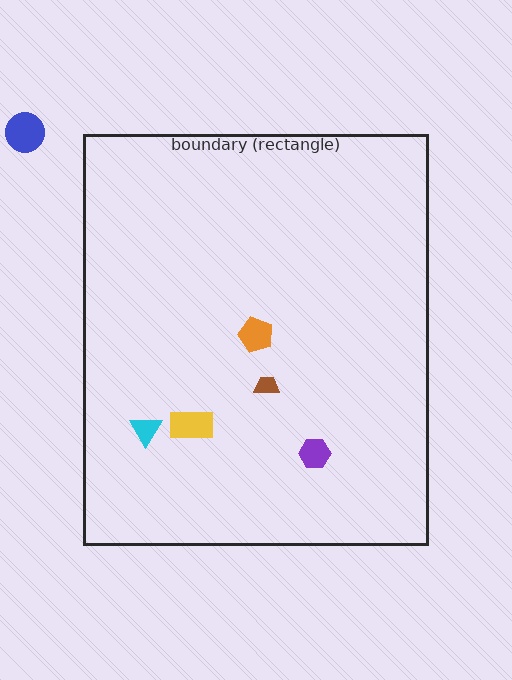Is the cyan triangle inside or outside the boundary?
Inside.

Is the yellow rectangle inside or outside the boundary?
Inside.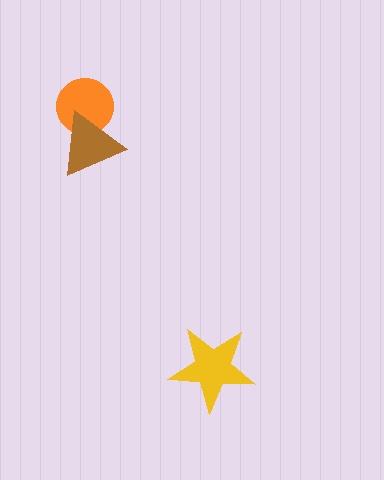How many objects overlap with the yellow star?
0 objects overlap with the yellow star.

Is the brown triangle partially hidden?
No, no other shape covers it.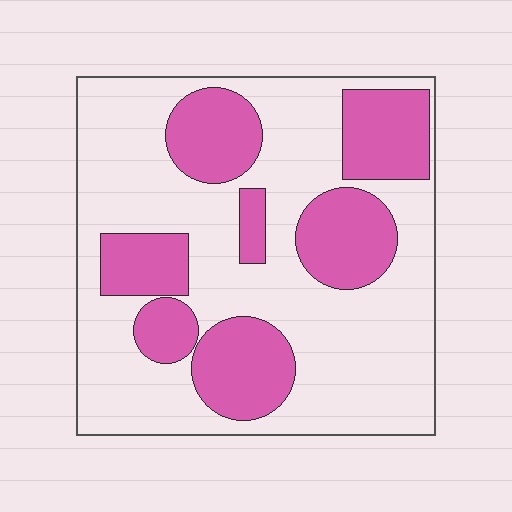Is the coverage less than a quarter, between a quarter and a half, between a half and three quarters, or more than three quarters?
Between a quarter and a half.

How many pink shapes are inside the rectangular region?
7.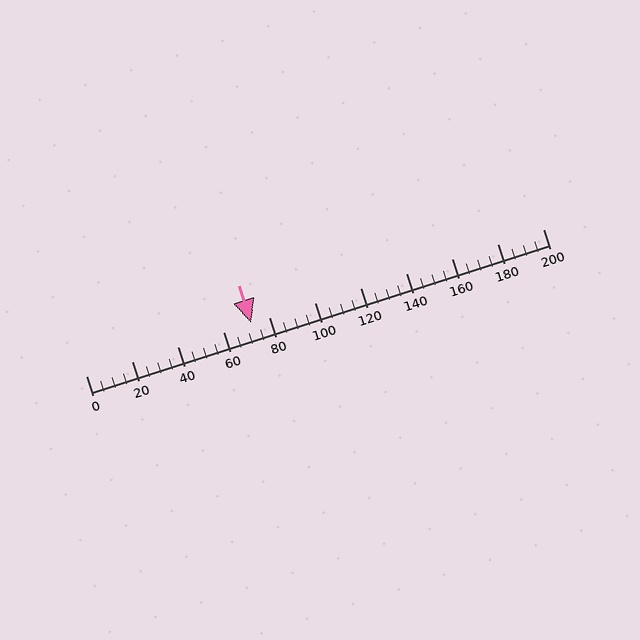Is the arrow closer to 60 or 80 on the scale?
The arrow is closer to 80.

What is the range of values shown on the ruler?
The ruler shows values from 0 to 200.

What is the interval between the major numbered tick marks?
The major tick marks are spaced 20 units apart.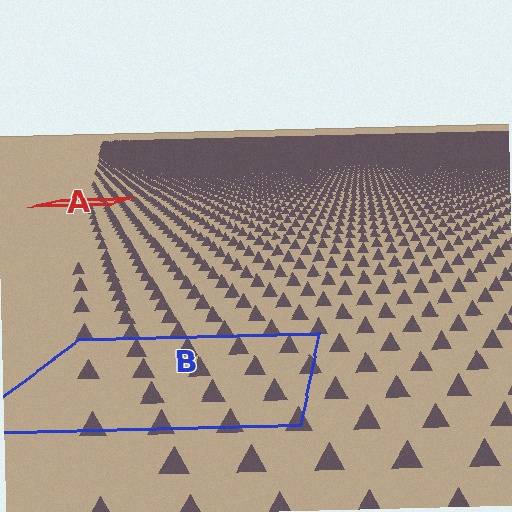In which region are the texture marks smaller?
The texture marks are smaller in region A, because it is farther away.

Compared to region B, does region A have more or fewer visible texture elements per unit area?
Region A has more texture elements per unit area — they are packed more densely because it is farther away.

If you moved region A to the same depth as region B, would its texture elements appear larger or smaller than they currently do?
They would appear larger. At a closer depth, the same texture elements are projected at a bigger on-screen size.